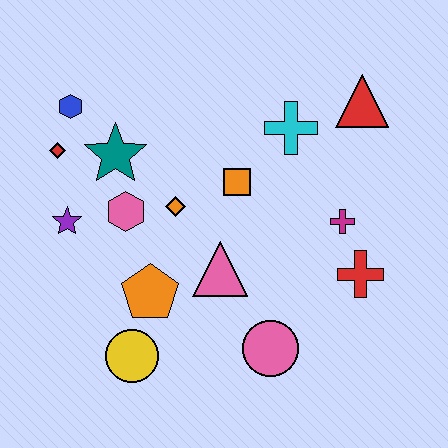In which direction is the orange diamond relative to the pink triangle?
The orange diamond is above the pink triangle.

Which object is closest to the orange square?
The orange diamond is closest to the orange square.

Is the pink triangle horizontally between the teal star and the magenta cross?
Yes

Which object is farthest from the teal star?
The red cross is farthest from the teal star.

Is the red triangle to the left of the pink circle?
No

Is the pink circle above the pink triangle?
No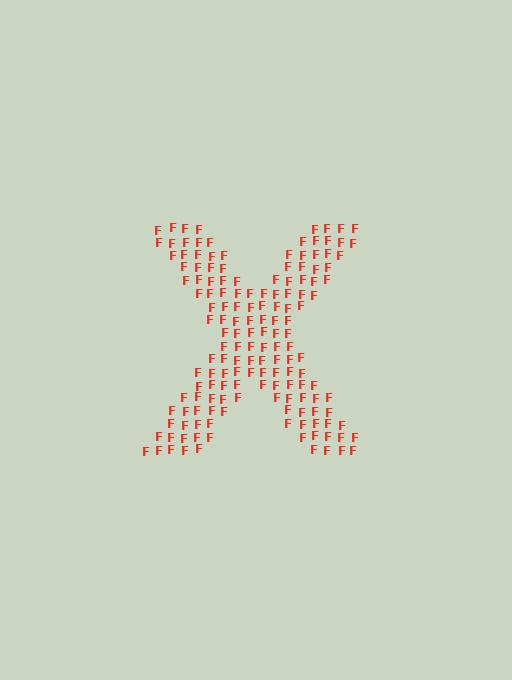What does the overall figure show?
The overall figure shows the letter X.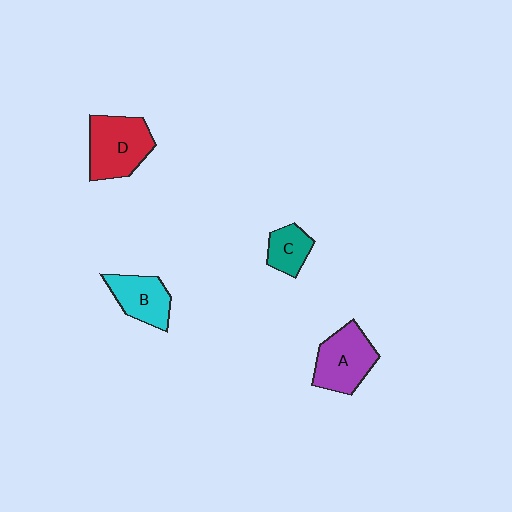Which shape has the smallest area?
Shape C (teal).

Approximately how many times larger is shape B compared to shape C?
Approximately 1.4 times.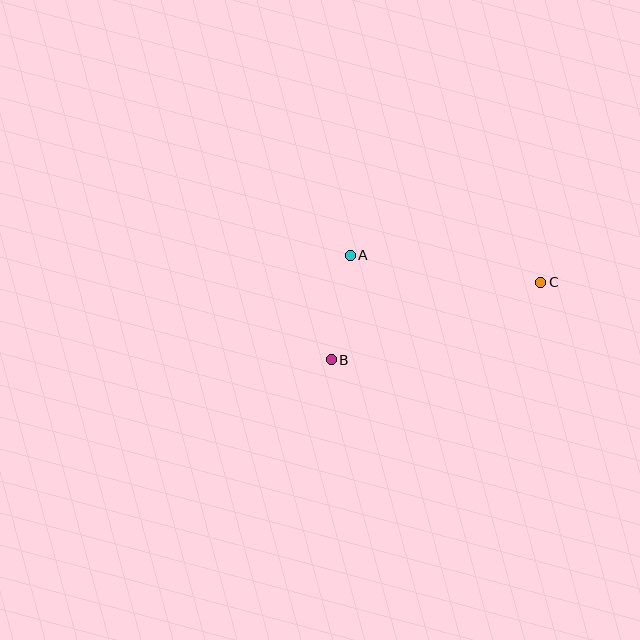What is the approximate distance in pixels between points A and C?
The distance between A and C is approximately 193 pixels.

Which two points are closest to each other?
Points A and B are closest to each other.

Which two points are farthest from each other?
Points B and C are farthest from each other.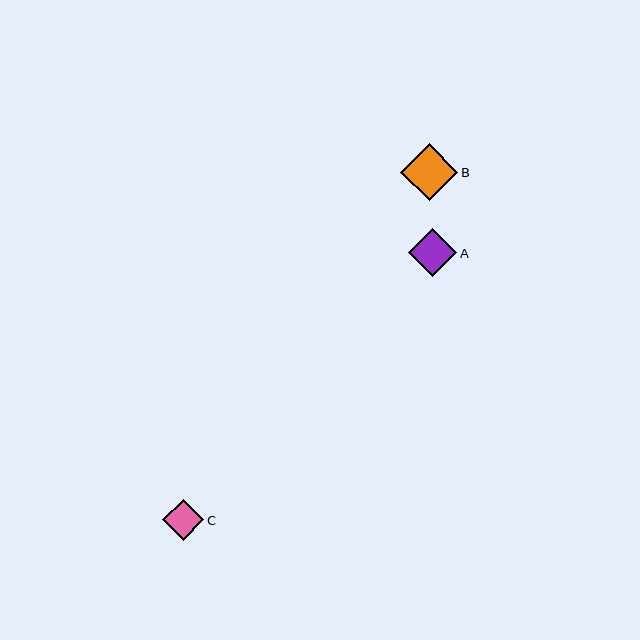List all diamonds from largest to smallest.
From largest to smallest: B, A, C.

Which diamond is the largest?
Diamond B is the largest with a size of approximately 57 pixels.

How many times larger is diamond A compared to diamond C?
Diamond A is approximately 1.2 times the size of diamond C.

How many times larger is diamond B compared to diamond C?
Diamond B is approximately 1.4 times the size of diamond C.